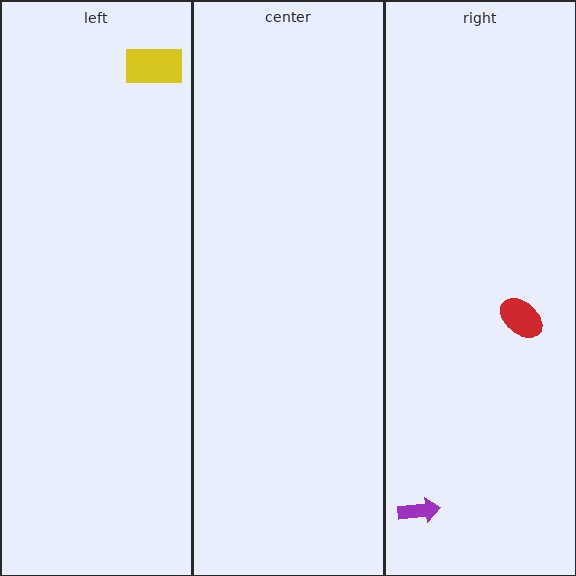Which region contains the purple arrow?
The right region.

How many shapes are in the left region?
1.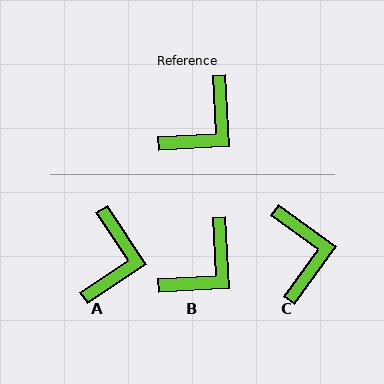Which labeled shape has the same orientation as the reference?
B.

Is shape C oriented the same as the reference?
No, it is off by about 51 degrees.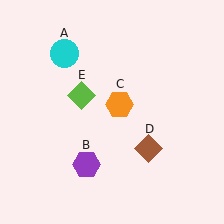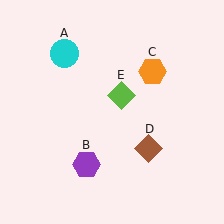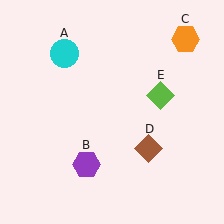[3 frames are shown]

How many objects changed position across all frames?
2 objects changed position: orange hexagon (object C), lime diamond (object E).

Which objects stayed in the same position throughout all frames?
Cyan circle (object A) and purple hexagon (object B) and brown diamond (object D) remained stationary.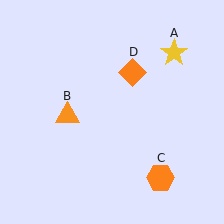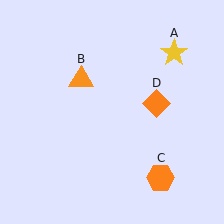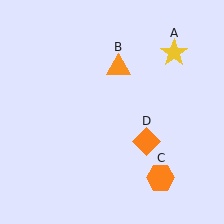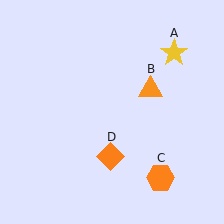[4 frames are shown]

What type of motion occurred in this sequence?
The orange triangle (object B), orange diamond (object D) rotated clockwise around the center of the scene.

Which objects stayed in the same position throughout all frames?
Yellow star (object A) and orange hexagon (object C) remained stationary.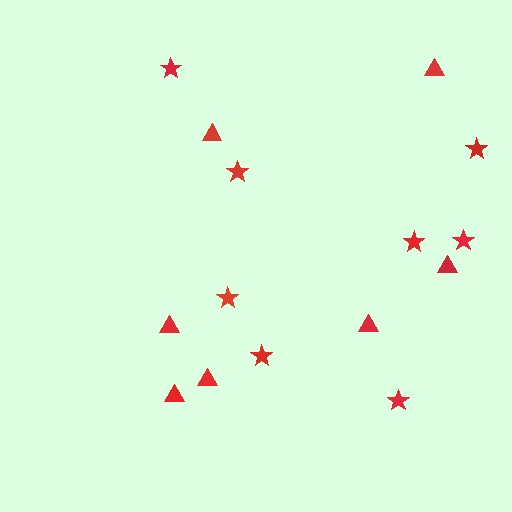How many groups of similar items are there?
There are 2 groups: one group of triangles (7) and one group of stars (8).